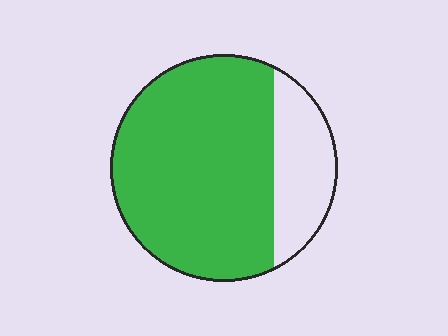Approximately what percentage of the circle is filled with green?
Approximately 75%.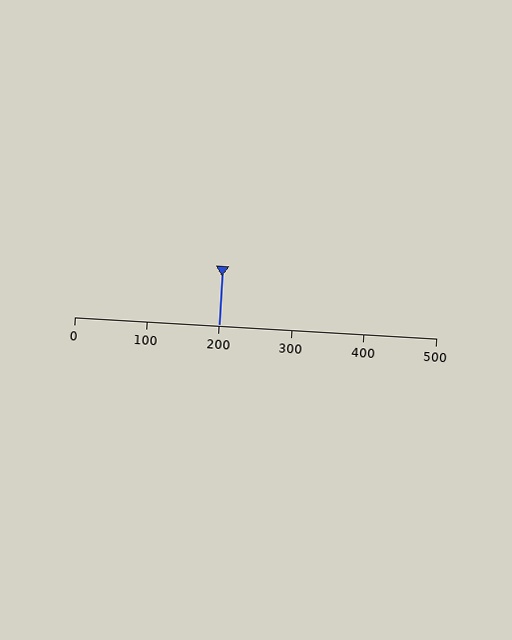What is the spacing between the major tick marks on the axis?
The major ticks are spaced 100 apart.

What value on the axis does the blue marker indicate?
The marker indicates approximately 200.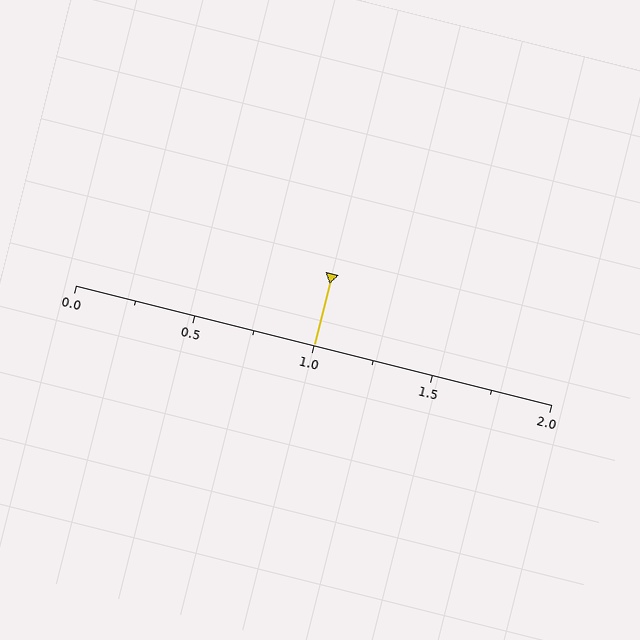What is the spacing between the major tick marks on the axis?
The major ticks are spaced 0.5 apart.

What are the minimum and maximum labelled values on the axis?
The axis runs from 0.0 to 2.0.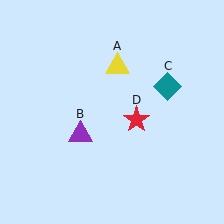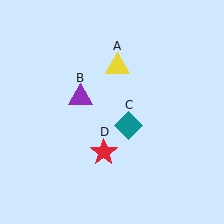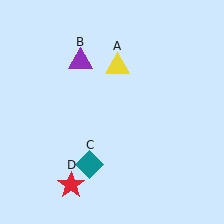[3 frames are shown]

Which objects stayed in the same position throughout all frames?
Yellow triangle (object A) remained stationary.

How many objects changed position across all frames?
3 objects changed position: purple triangle (object B), teal diamond (object C), red star (object D).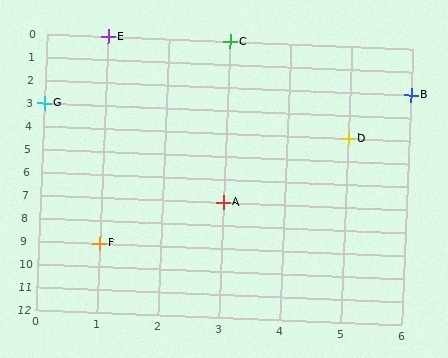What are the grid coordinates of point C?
Point C is at grid coordinates (3, 0).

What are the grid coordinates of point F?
Point F is at grid coordinates (1, 9).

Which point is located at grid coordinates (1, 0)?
Point E is at (1, 0).